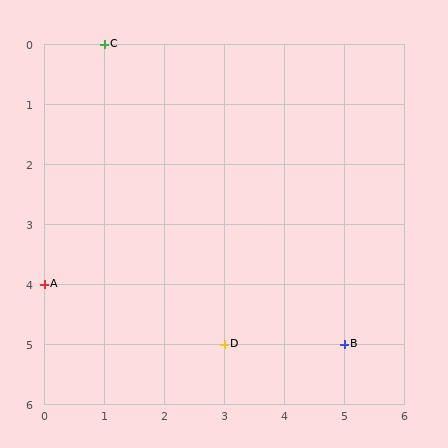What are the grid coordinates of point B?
Point B is at grid coordinates (5, 5).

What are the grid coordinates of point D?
Point D is at grid coordinates (3, 5).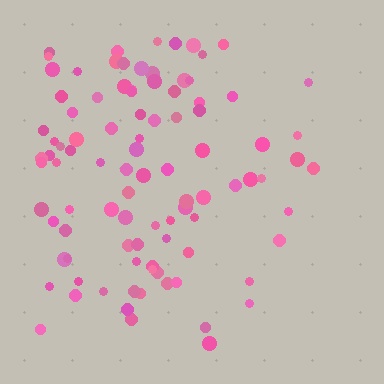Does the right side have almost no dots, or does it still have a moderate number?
Still a moderate number, just noticeably fewer than the left.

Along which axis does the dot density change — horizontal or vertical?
Horizontal.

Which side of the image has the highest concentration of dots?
The left.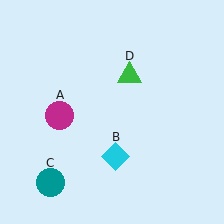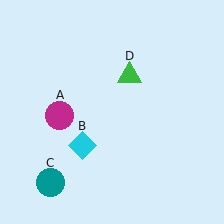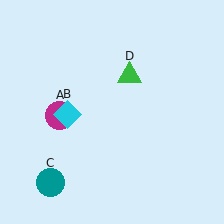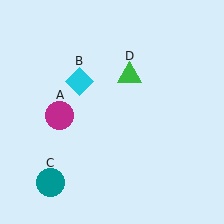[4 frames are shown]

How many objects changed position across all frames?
1 object changed position: cyan diamond (object B).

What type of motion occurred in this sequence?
The cyan diamond (object B) rotated clockwise around the center of the scene.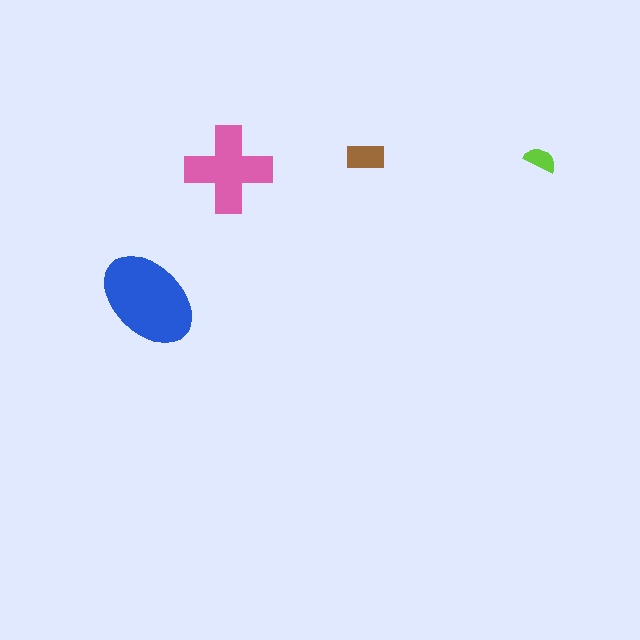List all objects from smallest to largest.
The lime semicircle, the brown rectangle, the pink cross, the blue ellipse.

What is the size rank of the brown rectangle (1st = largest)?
3rd.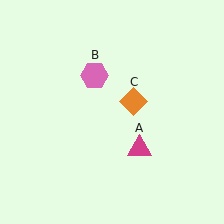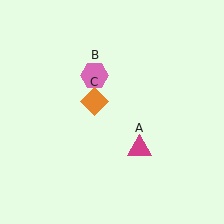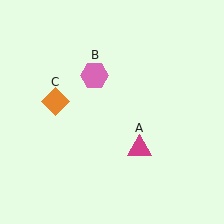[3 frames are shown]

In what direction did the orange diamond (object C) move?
The orange diamond (object C) moved left.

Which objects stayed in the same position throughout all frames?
Magenta triangle (object A) and pink hexagon (object B) remained stationary.